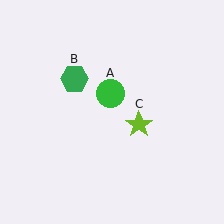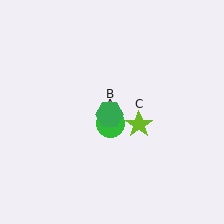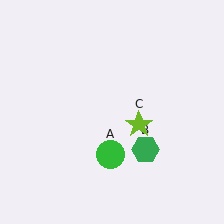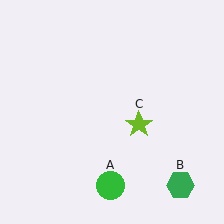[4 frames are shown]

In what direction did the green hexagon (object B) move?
The green hexagon (object B) moved down and to the right.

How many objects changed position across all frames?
2 objects changed position: green circle (object A), green hexagon (object B).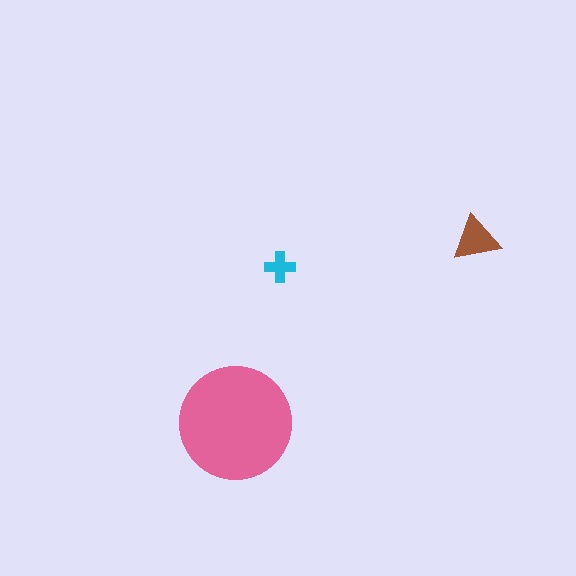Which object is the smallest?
The cyan cross.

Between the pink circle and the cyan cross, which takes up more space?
The pink circle.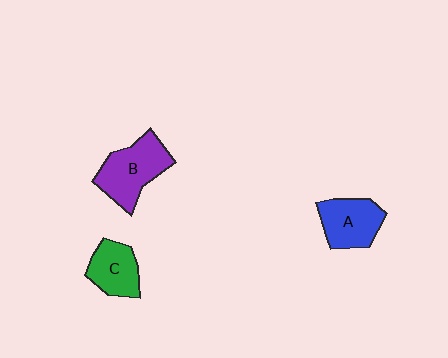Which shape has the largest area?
Shape B (purple).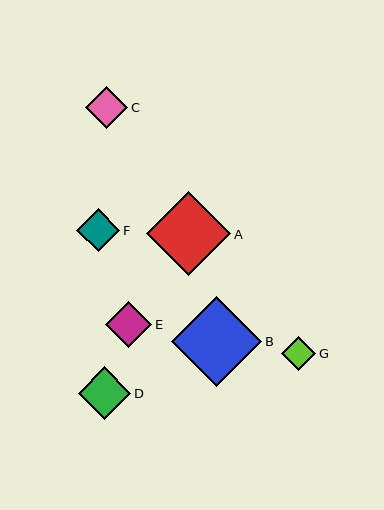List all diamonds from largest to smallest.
From largest to smallest: B, A, D, E, F, C, G.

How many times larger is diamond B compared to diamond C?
Diamond B is approximately 2.1 times the size of diamond C.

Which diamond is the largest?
Diamond B is the largest with a size of approximately 90 pixels.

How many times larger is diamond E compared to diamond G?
Diamond E is approximately 1.3 times the size of diamond G.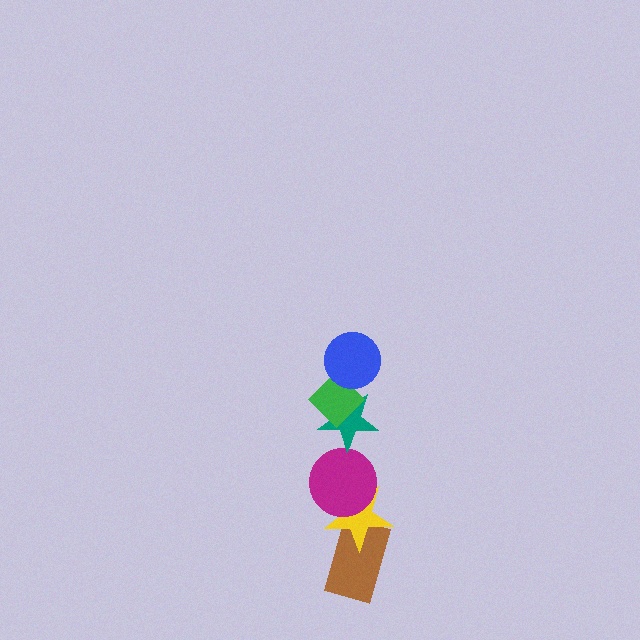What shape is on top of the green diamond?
The blue circle is on top of the green diamond.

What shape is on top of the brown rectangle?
The yellow star is on top of the brown rectangle.